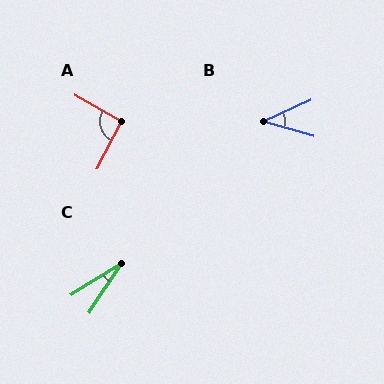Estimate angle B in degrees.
Approximately 41 degrees.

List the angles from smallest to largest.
C (25°), B (41°), A (92°).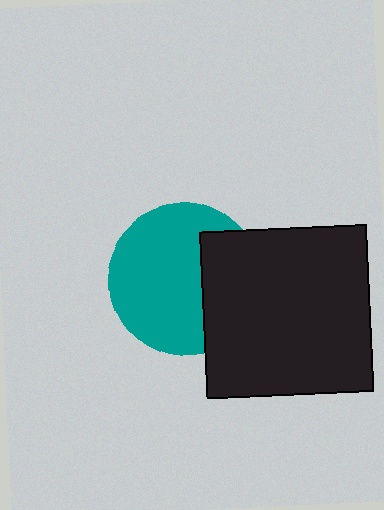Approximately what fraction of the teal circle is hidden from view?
Roughly 33% of the teal circle is hidden behind the black square.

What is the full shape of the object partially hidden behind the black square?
The partially hidden object is a teal circle.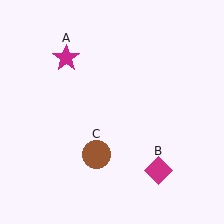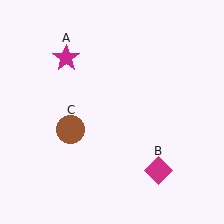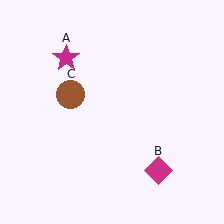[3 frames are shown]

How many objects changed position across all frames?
1 object changed position: brown circle (object C).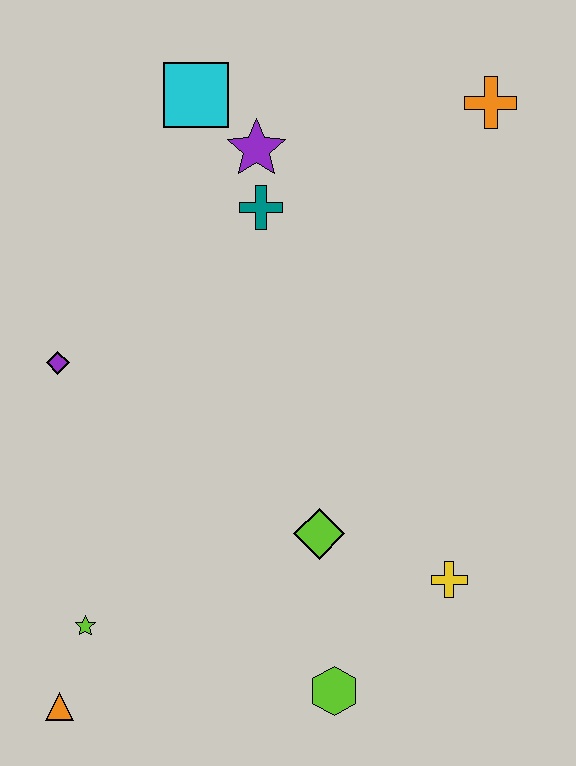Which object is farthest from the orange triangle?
The orange cross is farthest from the orange triangle.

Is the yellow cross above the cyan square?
No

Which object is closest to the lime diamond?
The yellow cross is closest to the lime diamond.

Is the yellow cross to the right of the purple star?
Yes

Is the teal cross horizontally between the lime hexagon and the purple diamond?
Yes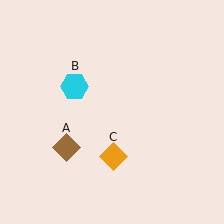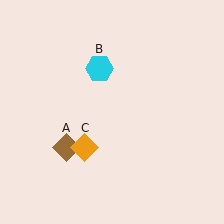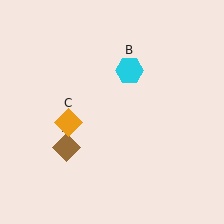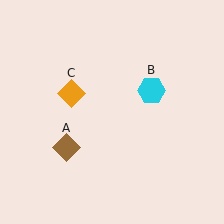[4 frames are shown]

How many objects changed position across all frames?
2 objects changed position: cyan hexagon (object B), orange diamond (object C).